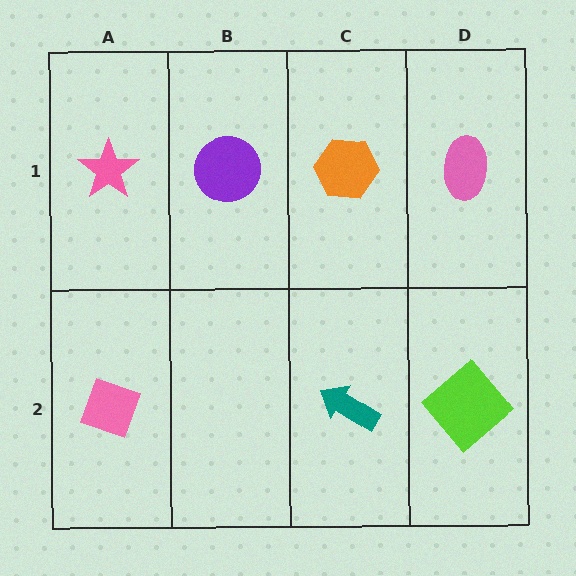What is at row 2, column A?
A pink diamond.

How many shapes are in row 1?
4 shapes.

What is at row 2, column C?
A teal arrow.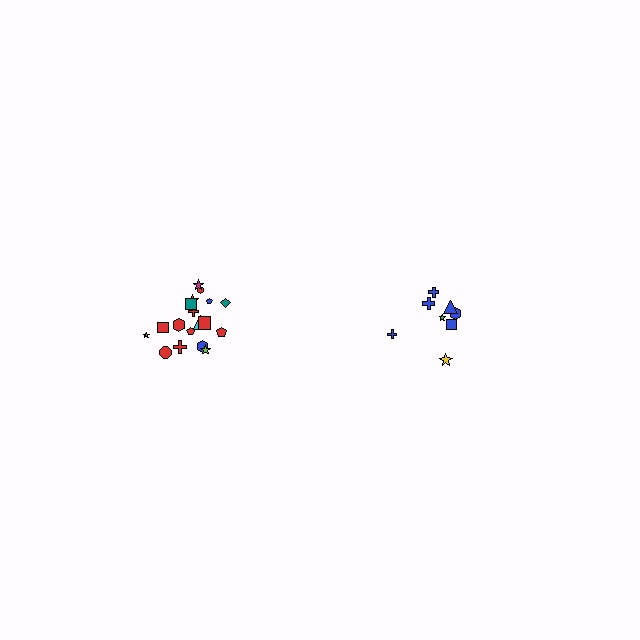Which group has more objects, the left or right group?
The left group.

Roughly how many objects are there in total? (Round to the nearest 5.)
Roughly 25 objects in total.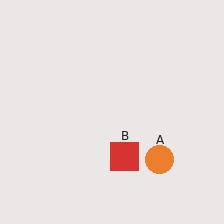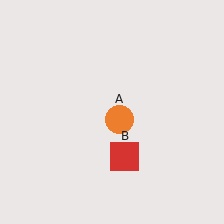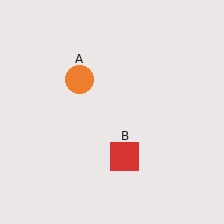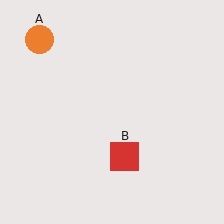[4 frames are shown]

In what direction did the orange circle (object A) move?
The orange circle (object A) moved up and to the left.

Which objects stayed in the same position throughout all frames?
Red square (object B) remained stationary.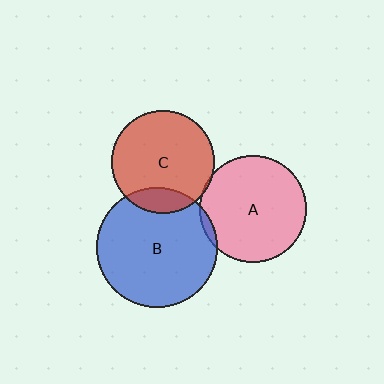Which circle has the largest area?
Circle B (blue).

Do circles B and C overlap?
Yes.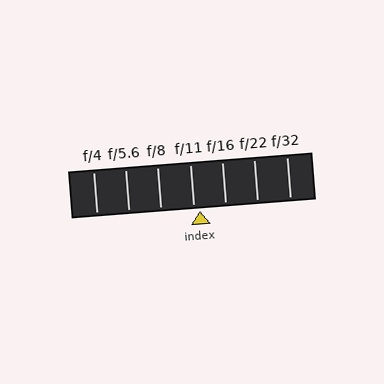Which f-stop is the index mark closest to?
The index mark is closest to f/11.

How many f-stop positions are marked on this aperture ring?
There are 7 f-stop positions marked.